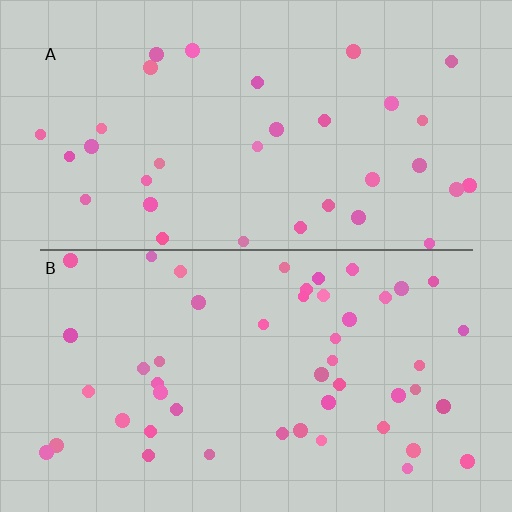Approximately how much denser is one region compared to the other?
Approximately 1.5× — region B over region A.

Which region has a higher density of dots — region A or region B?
B (the bottom).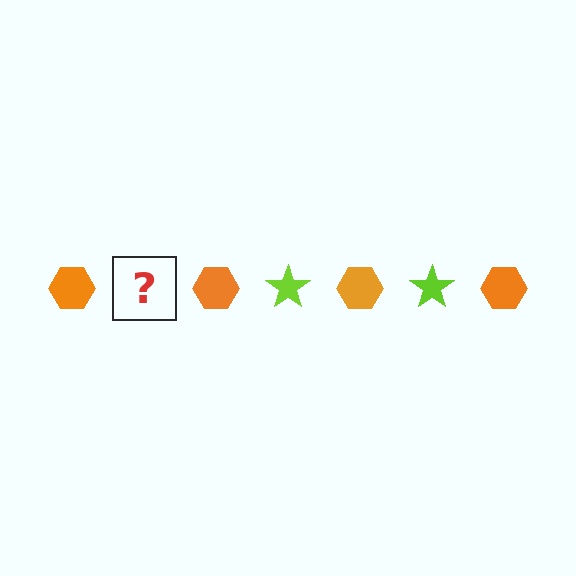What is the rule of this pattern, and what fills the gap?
The rule is that the pattern alternates between orange hexagon and lime star. The gap should be filled with a lime star.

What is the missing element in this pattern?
The missing element is a lime star.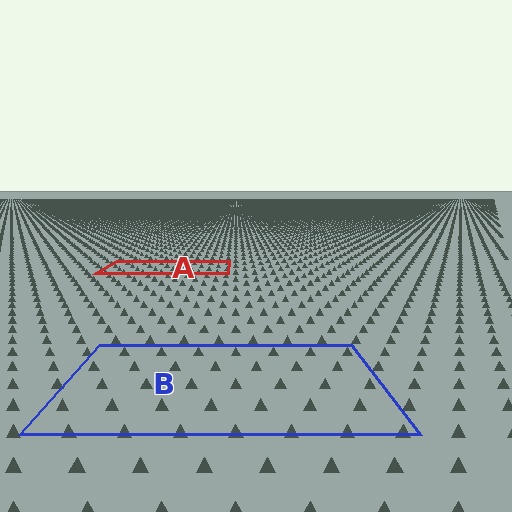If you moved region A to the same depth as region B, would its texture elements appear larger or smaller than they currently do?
They would appear larger. At a closer depth, the same texture elements are projected at a bigger on-screen size.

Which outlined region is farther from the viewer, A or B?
Region A is farther from the viewer — the texture elements inside it appear smaller and more densely packed.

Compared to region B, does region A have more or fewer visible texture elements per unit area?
Region A has more texture elements per unit area — they are packed more densely because it is farther away.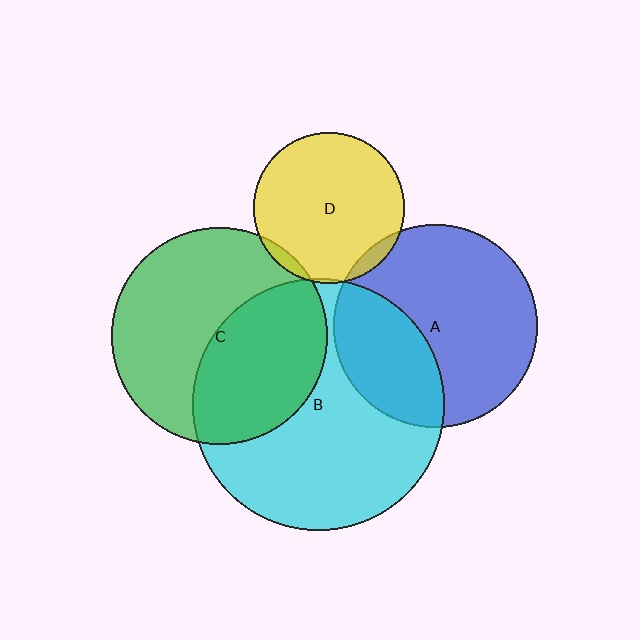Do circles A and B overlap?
Yes.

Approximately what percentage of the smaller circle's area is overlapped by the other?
Approximately 35%.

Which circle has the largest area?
Circle B (cyan).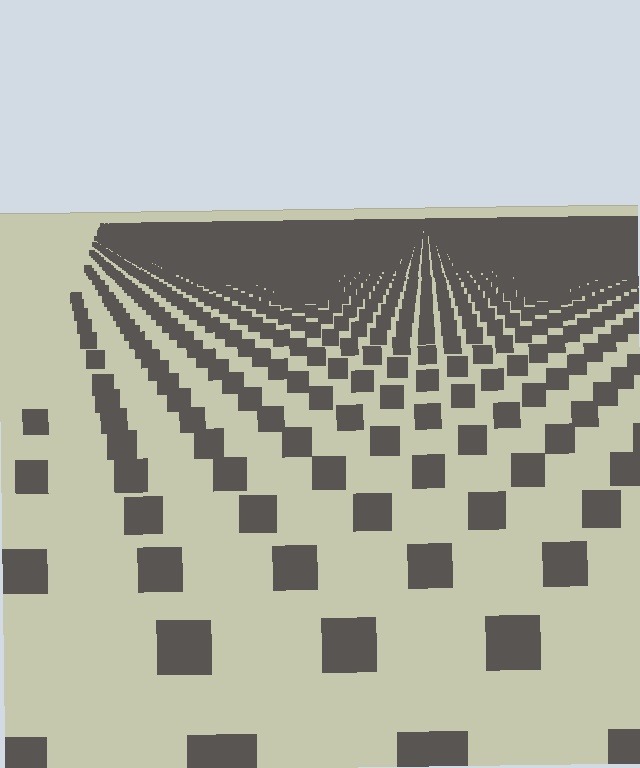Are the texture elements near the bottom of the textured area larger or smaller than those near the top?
Larger. Near the bottom, elements are closer to the viewer and appear at a bigger on-screen size.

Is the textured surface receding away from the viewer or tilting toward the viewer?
The surface is receding away from the viewer. Texture elements get smaller and denser toward the top.